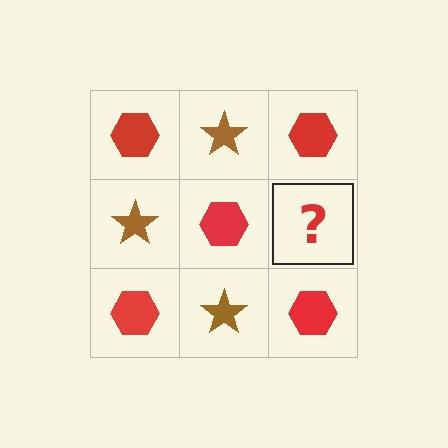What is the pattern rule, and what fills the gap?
The rule is that it alternates red hexagon and brown star in a checkerboard pattern. The gap should be filled with a brown star.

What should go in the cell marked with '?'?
The missing cell should contain a brown star.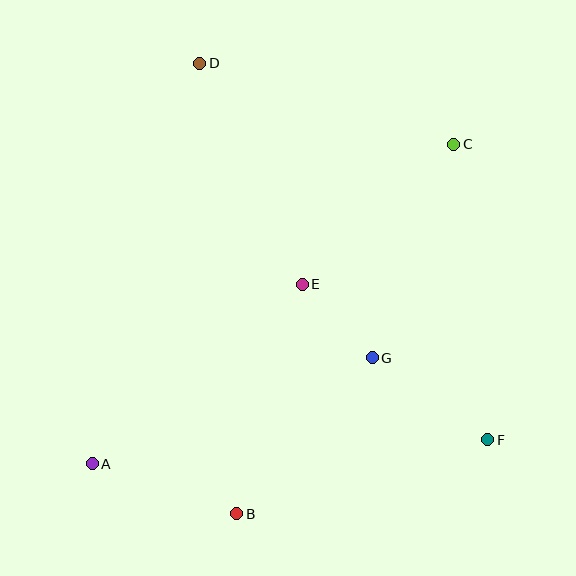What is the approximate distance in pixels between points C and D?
The distance between C and D is approximately 267 pixels.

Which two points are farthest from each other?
Points A and C are farthest from each other.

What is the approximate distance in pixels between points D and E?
The distance between D and E is approximately 243 pixels.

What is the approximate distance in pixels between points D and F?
The distance between D and F is approximately 474 pixels.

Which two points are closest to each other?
Points E and G are closest to each other.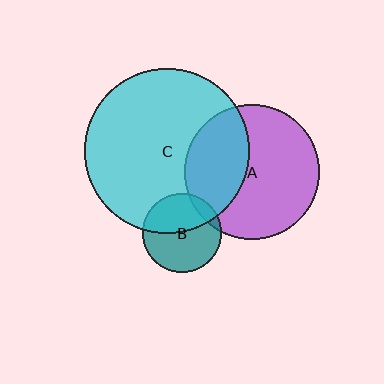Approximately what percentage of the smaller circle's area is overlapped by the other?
Approximately 45%.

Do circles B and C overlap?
Yes.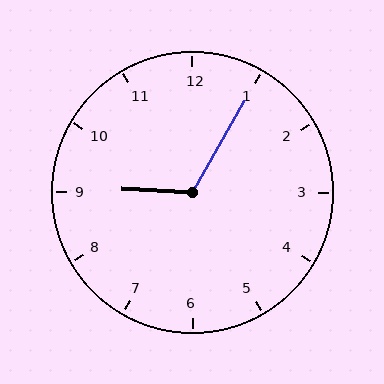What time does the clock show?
9:05.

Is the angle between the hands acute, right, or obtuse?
It is obtuse.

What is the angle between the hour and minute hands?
Approximately 118 degrees.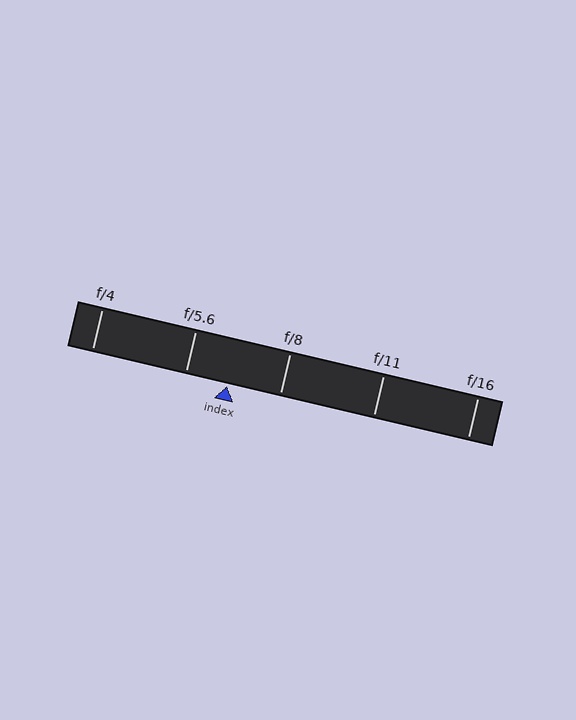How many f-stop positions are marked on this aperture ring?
There are 5 f-stop positions marked.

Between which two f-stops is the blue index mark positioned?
The index mark is between f/5.6 and f/8.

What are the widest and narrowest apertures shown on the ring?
The widest aperture shown is f/4 and the narrowest is f/16.